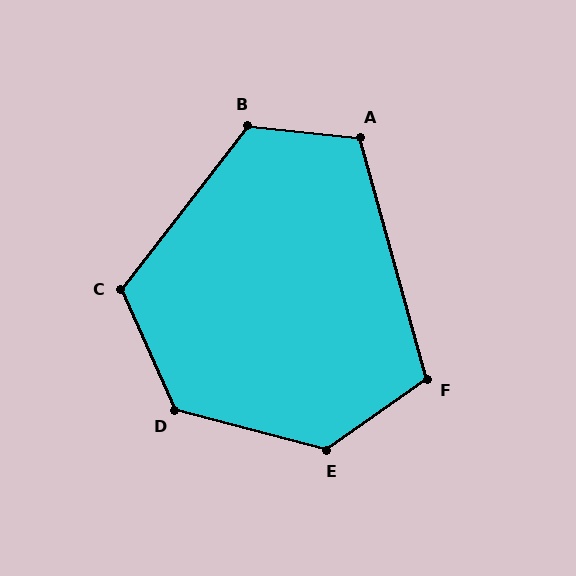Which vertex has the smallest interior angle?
F, at approximately 110 degrees.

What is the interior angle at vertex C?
Approximately 118 degrees (obtuse).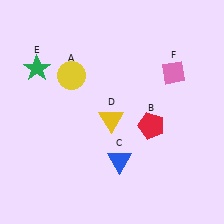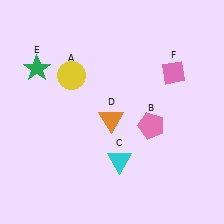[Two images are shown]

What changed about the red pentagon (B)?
In Image 1, B is red. In Image 2, it changed to pink.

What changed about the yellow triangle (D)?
In Image 1, D is yellow. In Image 2, it changed to orange.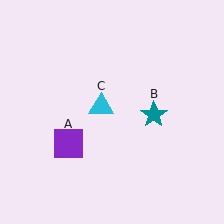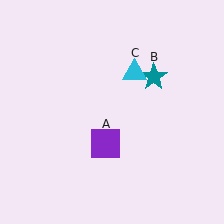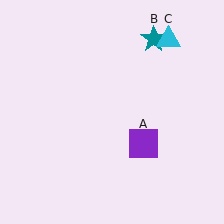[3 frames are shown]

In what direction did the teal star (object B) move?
The teal star (object B) moved up.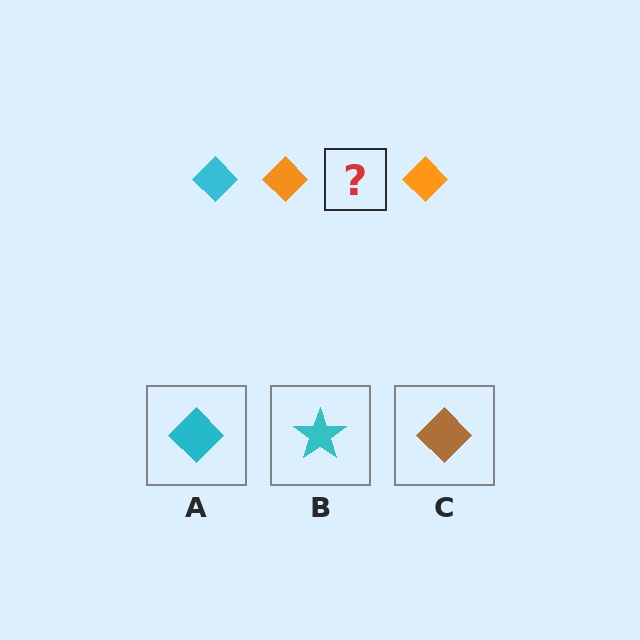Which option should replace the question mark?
Option A.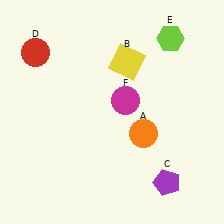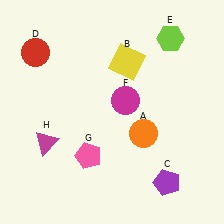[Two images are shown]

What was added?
A pink pentagon (G), a magenta triangle (H) were added in Image 2.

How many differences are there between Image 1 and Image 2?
There are 2 differences between the two images.